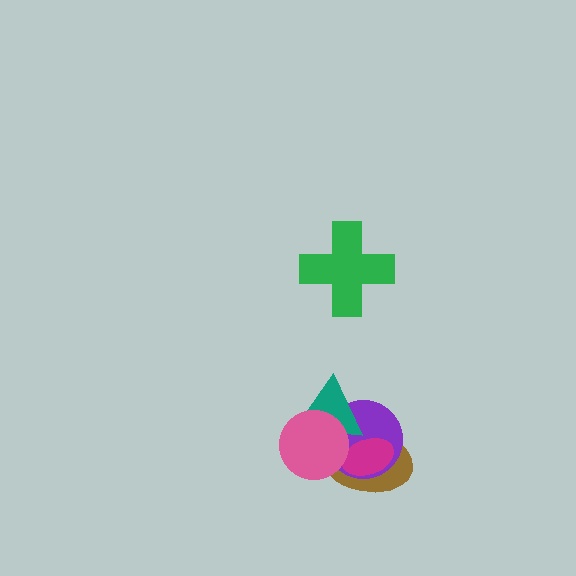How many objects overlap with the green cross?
0 objects overlap with the green cross.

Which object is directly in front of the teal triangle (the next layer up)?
The magenta ellipse is directly in front of the teal triangle.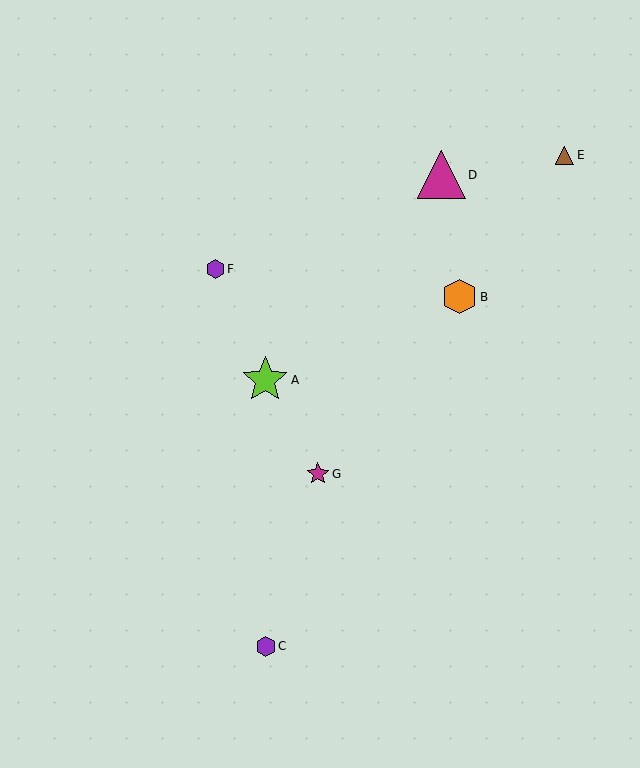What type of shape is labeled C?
Shape C is a purple hexagon.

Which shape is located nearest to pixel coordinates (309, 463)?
The magenta star (labeled G) at (318, 474) is nearest to that location.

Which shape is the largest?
The magenta triangle (labeled D) is the largest.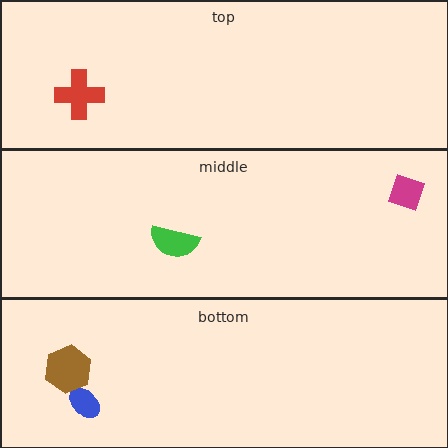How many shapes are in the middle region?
2.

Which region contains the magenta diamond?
The middle region.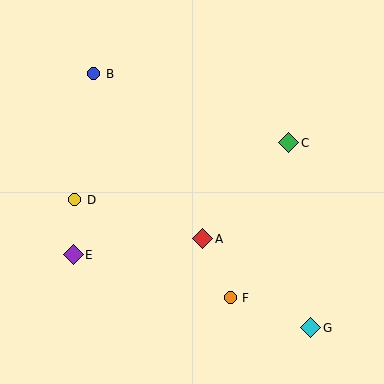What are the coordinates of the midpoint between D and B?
The midpoint between D and B is at (84, 137).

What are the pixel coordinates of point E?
Point E is at (73, 255).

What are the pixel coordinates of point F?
Point F is at (230, 298).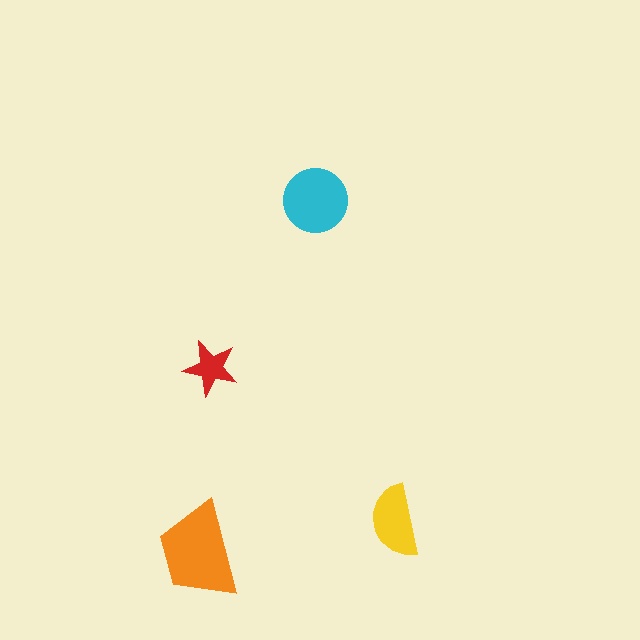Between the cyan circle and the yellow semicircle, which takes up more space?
The cyan circle.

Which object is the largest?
The orange trapezoid.